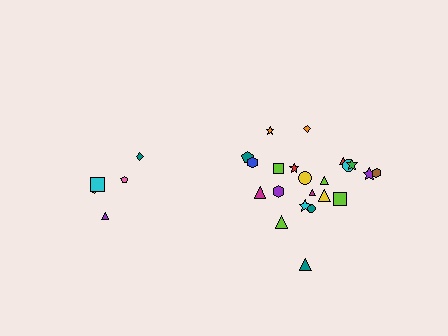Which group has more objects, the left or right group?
The right group.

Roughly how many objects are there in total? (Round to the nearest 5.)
Roughly 25 objects in total.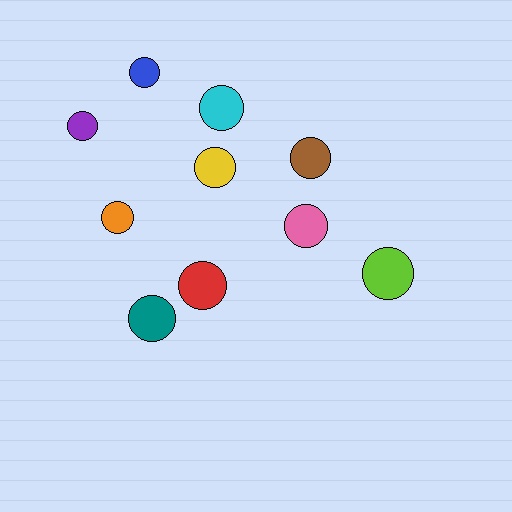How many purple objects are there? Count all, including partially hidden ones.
There is 1 purple object.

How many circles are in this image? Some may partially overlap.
There are 10 circles.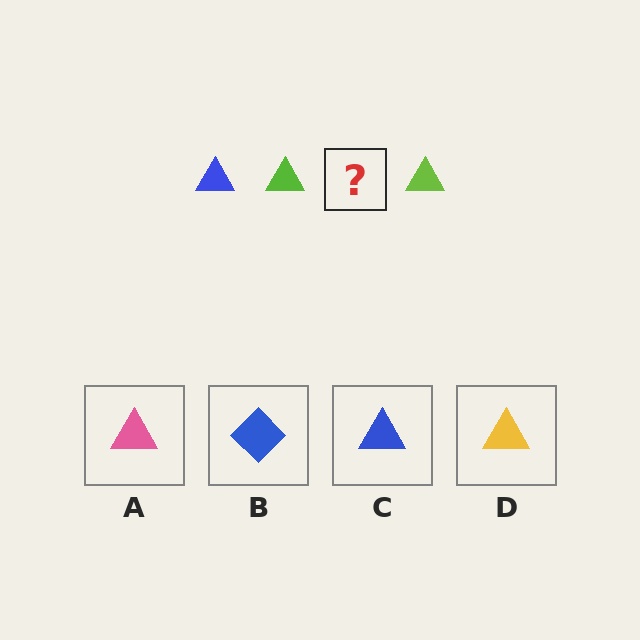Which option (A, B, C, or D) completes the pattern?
C.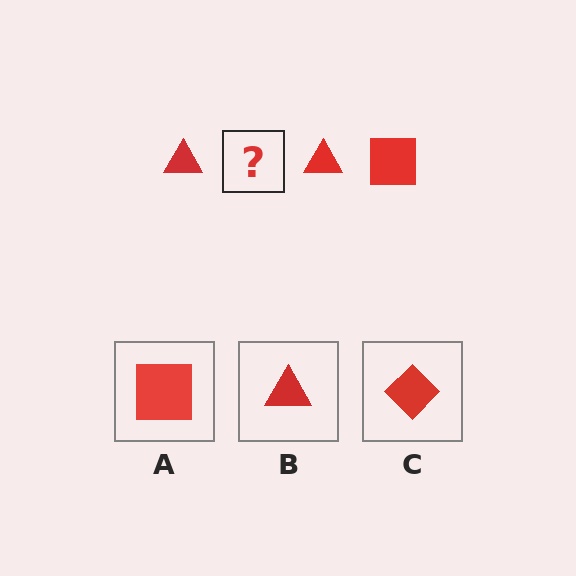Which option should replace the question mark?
Option A.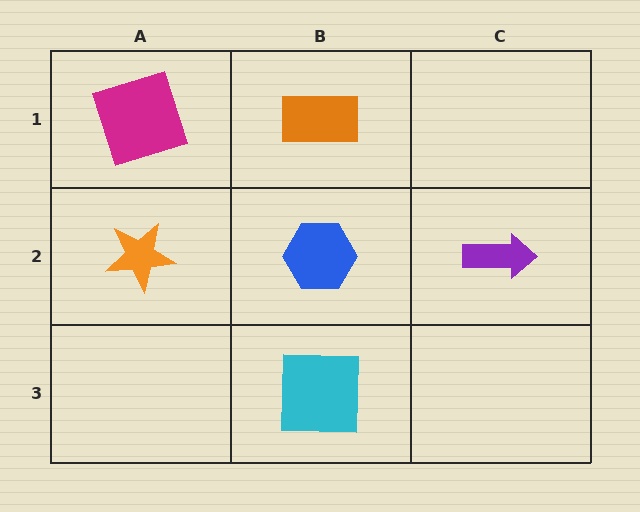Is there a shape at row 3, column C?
No, that cell is empty.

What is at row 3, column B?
A cyan square.